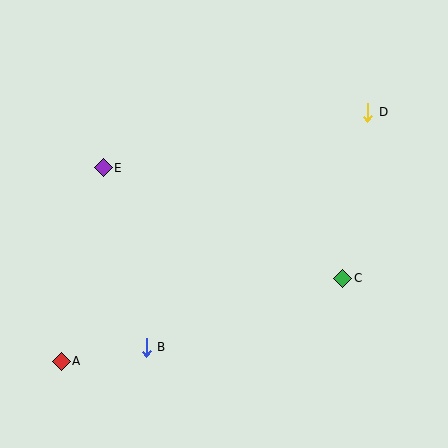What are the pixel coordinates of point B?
Point B is at (146, 347).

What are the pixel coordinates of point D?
Point D is at (368, 112).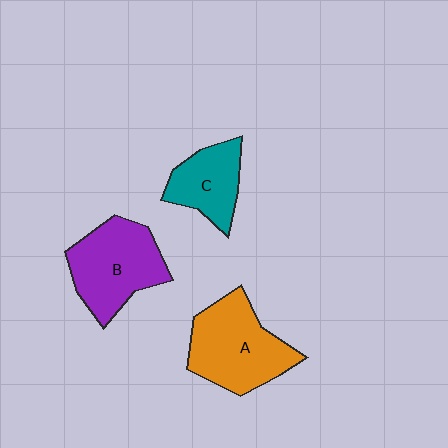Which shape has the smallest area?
Shape C (teal).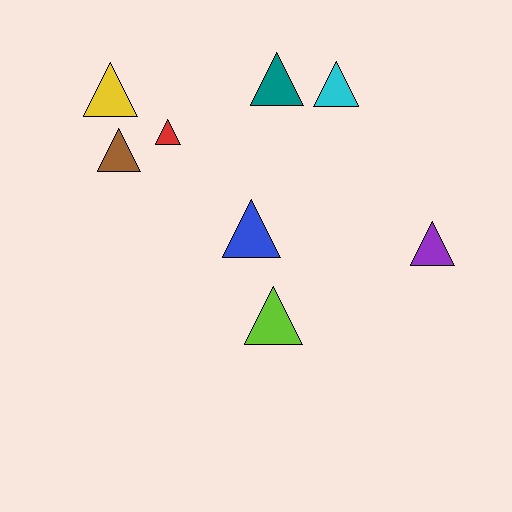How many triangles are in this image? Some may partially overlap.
There are 8 triangles.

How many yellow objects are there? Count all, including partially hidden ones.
There is 1 yellow object.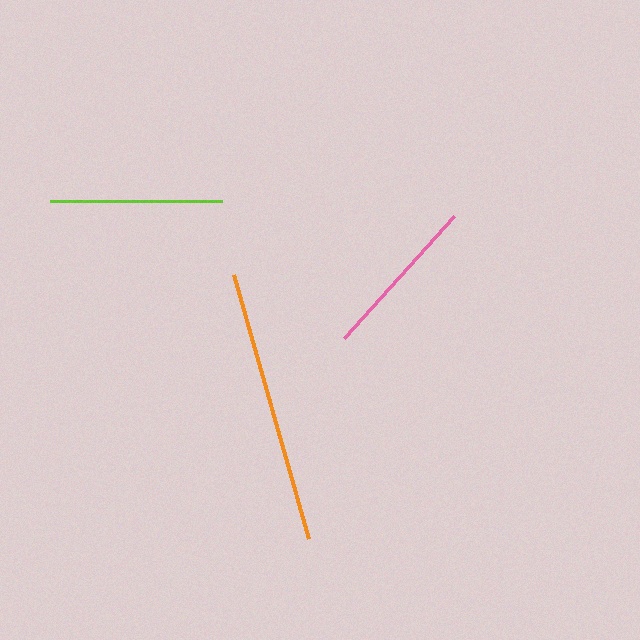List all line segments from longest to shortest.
From longest to shortest: orange, lime, pink.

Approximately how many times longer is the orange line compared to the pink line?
The orange line is approximately 1.7 times the length of the pink line.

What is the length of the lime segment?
The lime segment is approximately 172 pixels long.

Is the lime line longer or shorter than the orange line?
The orange line is longer than the lime line.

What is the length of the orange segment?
The orange segment is approximately 274 pixels long.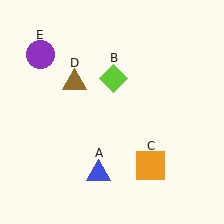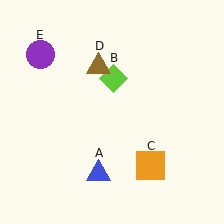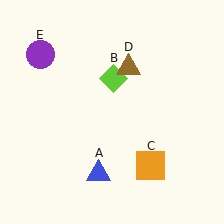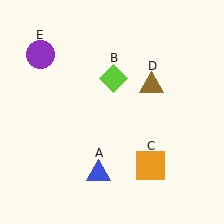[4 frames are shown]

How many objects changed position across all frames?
1 object changed position: brown triangle (object D).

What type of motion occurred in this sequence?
The brown triangle (object D) rotated clockwise around the center of the scene.